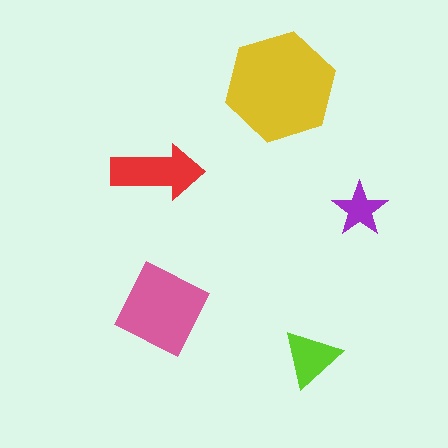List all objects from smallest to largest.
The purple star, the lime triangle, the red arrow, the pink diamond, the yellow hexagon.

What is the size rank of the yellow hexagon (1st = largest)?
1st.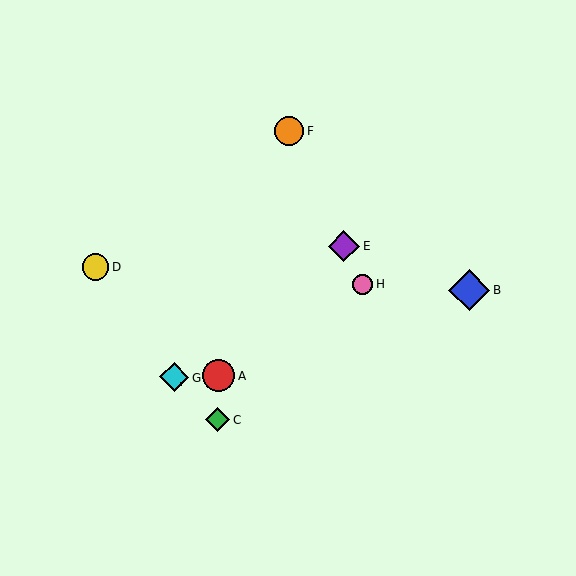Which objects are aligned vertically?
Objects A, C are aligned vertically.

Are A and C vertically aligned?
Yes, both are at x≈218.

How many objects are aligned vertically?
2 objects (A, C) are aligned vertically.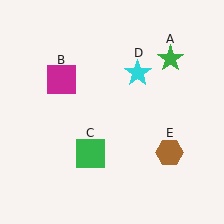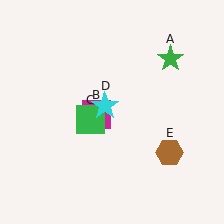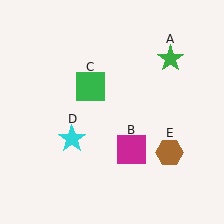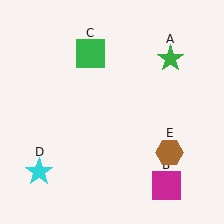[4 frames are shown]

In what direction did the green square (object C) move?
The green square (object C) moved up.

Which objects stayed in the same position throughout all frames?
Green star (object A) and brown hexagon (object E) remained stationary.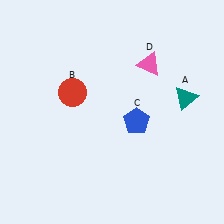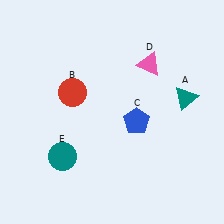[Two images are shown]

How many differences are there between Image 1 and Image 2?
There is 1 difference between the two images.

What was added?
A teal circle (E) was added in Image 2.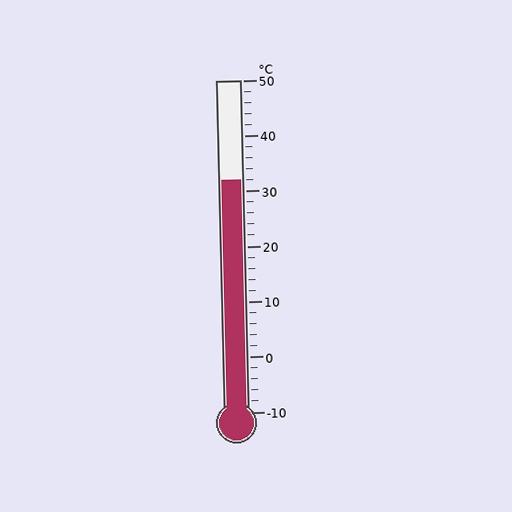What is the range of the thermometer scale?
The thermometer scale ranges from -10°C to 50°C.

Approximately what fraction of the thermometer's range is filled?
The thermometer is filled to approximately 70% of its range.